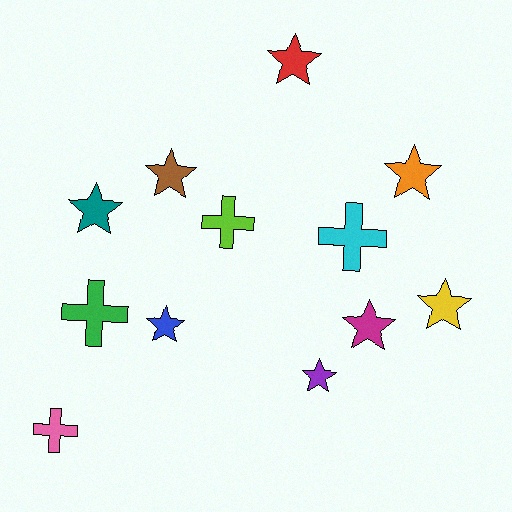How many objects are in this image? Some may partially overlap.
There are 12 objects.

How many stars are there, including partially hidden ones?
There are 8 stars.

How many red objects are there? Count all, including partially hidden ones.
There is 1 red object.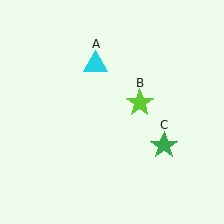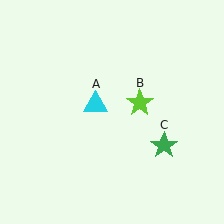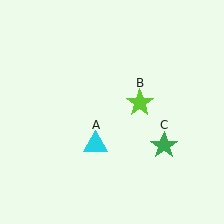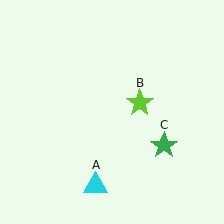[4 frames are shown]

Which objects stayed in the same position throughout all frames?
Lime star (object B) and green star (object C) remained stationary.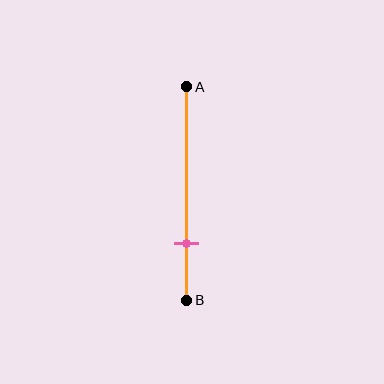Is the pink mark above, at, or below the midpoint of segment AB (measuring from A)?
The pink mark is below the midpoint of segment AB.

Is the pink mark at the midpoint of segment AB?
No, the mark is at about 75% from A, not at the 50% midpoint.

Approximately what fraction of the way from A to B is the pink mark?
The pink mark is approximately 75% of the way from A to B.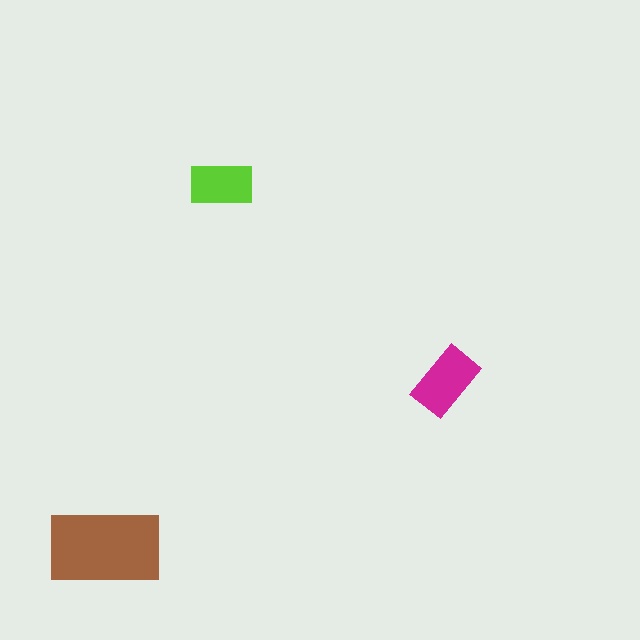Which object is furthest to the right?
The magenta rectangle is rightmost.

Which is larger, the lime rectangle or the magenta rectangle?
The magenta one.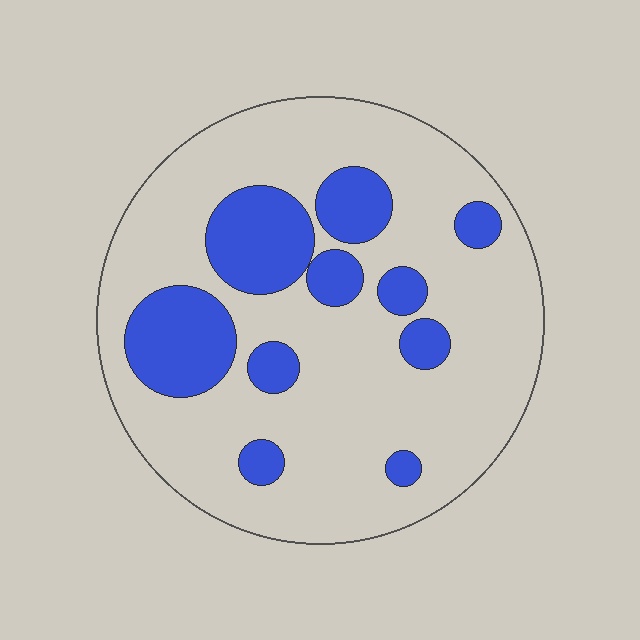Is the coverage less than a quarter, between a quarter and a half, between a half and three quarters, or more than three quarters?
Less than a quarter.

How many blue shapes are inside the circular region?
10.